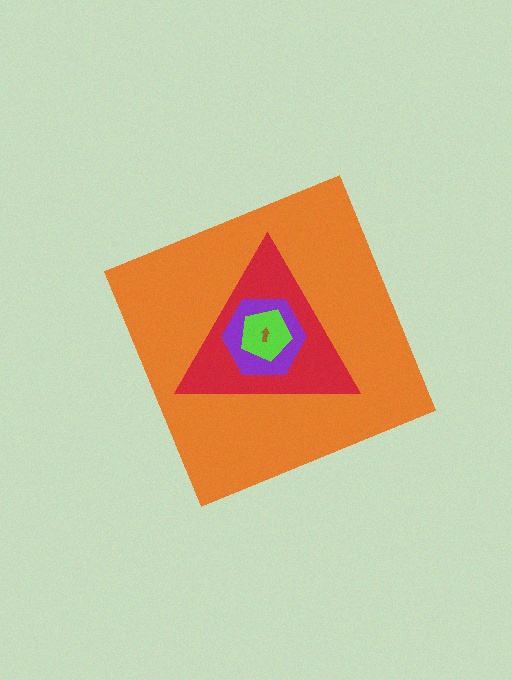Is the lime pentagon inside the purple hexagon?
Yes.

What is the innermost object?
The brown arrow.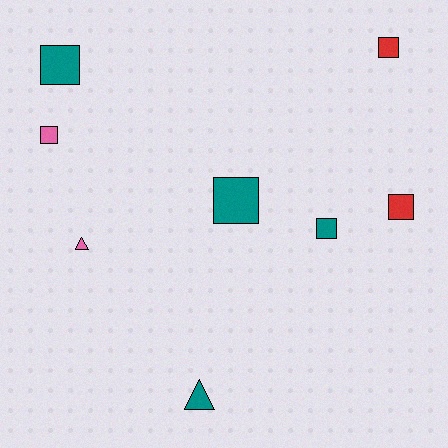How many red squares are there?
There are 2 red squares.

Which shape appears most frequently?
Square, with 6 objects.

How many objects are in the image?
There are 8 objects.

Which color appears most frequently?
Teal, with 4 objects.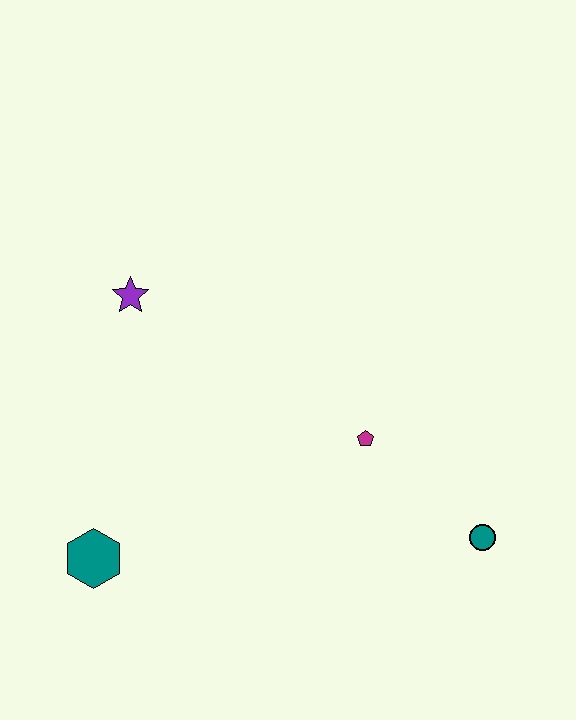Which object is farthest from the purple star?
The teal circle is farthest from the purple star.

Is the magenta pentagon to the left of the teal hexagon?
No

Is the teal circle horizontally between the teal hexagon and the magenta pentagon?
No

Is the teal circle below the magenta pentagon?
Yes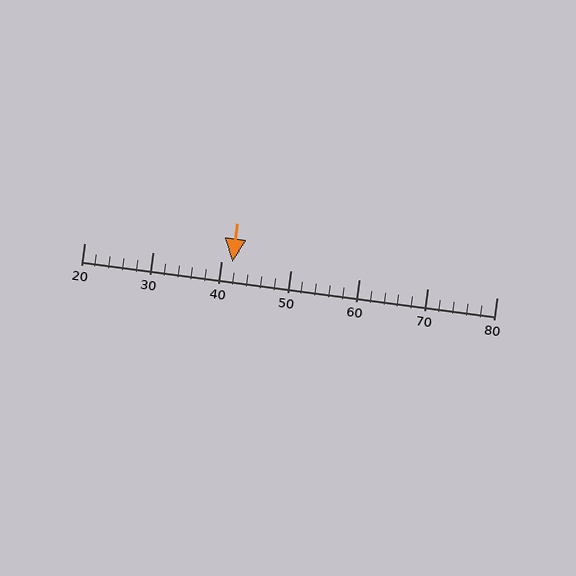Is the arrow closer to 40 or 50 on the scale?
The arrow is closer to 40.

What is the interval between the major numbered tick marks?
The major tick marks are spaced 10 units apart.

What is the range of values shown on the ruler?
The ruler shows values from 20 to 80.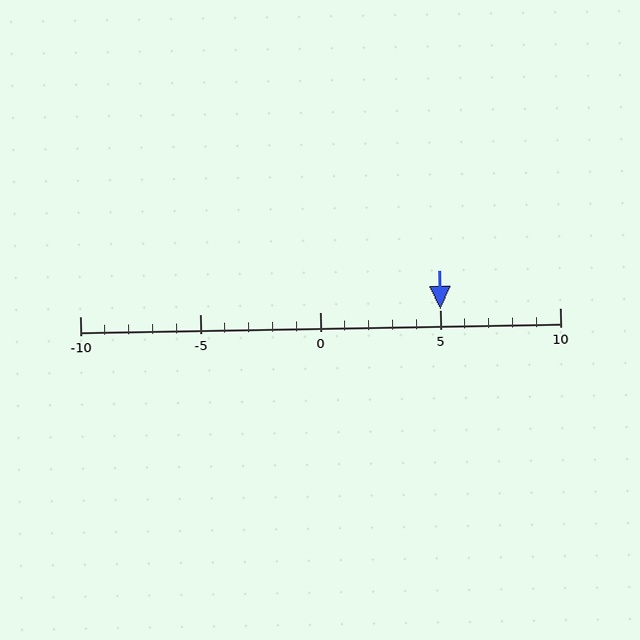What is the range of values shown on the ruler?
The ruler shows values from -10 to 10.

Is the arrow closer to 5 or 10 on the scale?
The arrow is closer to 5.